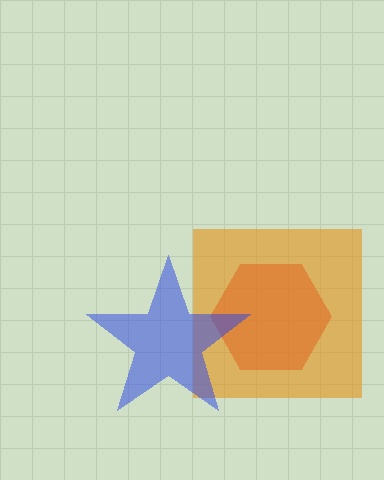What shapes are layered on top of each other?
The layered shapes are: a red hexagon, an orange square, a blue star.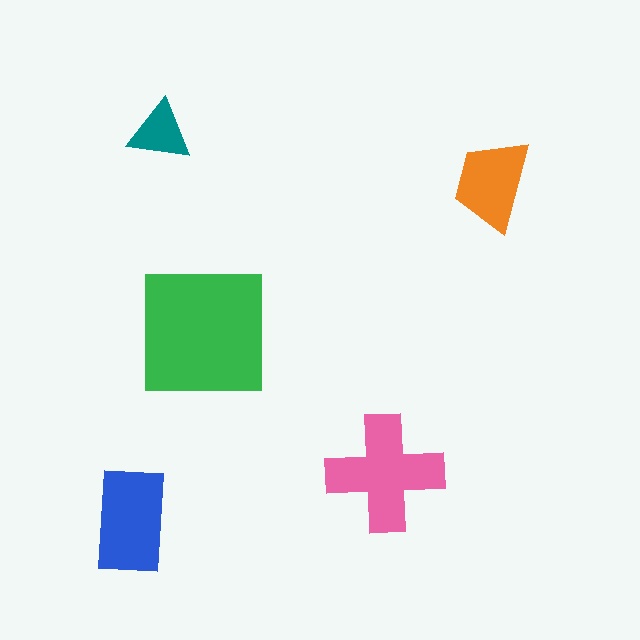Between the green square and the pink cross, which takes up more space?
The green square.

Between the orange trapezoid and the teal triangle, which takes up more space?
The orange trapezoid.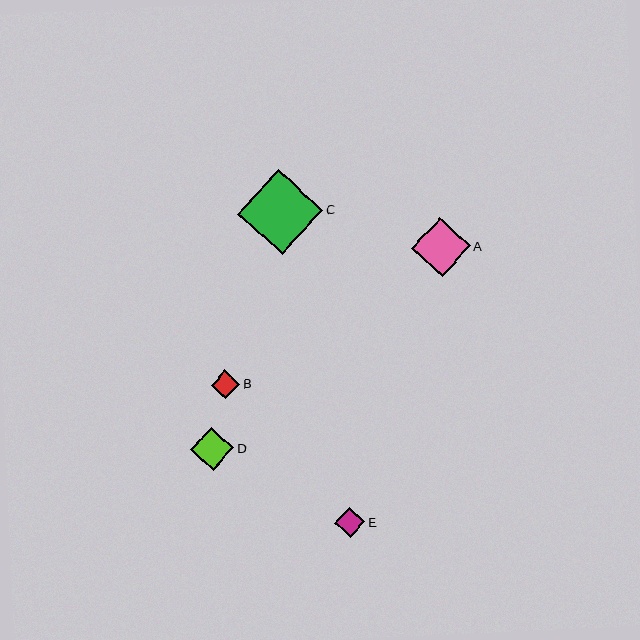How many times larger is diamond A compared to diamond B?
Diamond A is approximately 2.1 times the size of diamond B.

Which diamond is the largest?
Diamond C is the largest with a size of approximately 85 pixels.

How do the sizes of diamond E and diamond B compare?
Diamond E and diamond B are approximately the same size.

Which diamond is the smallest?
Diamond B is the smallest with a size of approximately 29 pixels.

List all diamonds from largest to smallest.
From largest to smallest: C, A, D, E, B.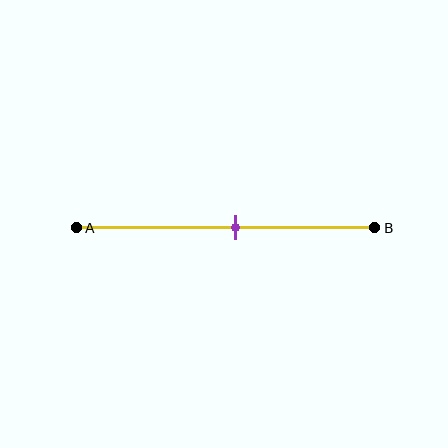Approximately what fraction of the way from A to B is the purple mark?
The purple mark is approximately 55% of the way from A to B.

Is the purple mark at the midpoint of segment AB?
No, the mark is at about 55% from A, not at the 50% midpoint.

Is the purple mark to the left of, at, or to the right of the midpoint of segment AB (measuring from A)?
The purple mark is to the right of the midpoint of segment AB.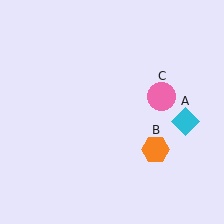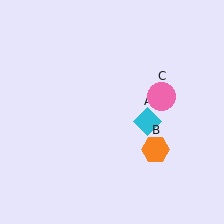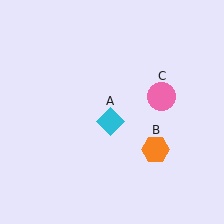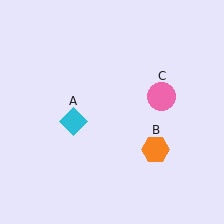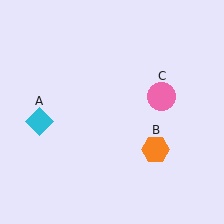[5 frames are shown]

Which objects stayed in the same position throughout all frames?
Orange hexagon (object B) and pink circle (object C) remained stationary.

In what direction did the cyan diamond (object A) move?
The cyan diamond (object A) moved left.